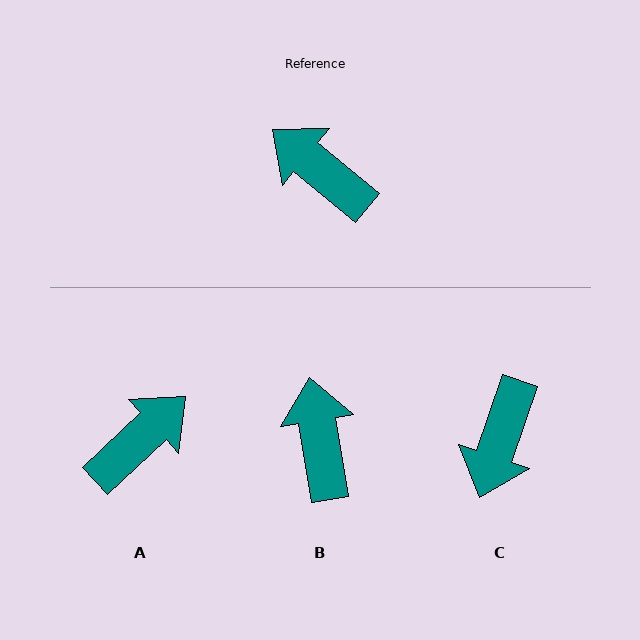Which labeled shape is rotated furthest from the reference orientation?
C, about 111 degrees away.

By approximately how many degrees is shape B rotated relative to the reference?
Approximately 41 degrees clockwise.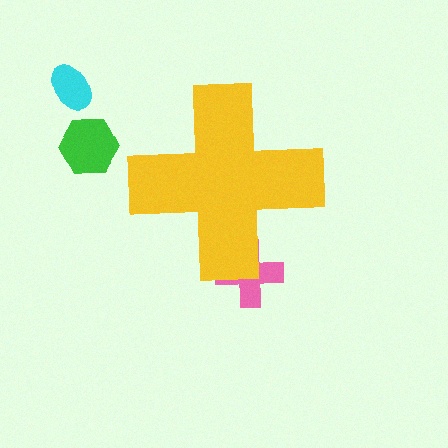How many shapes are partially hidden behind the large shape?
1 shape is partially hidden.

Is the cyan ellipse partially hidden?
No, the cyan ellipse is fully visible.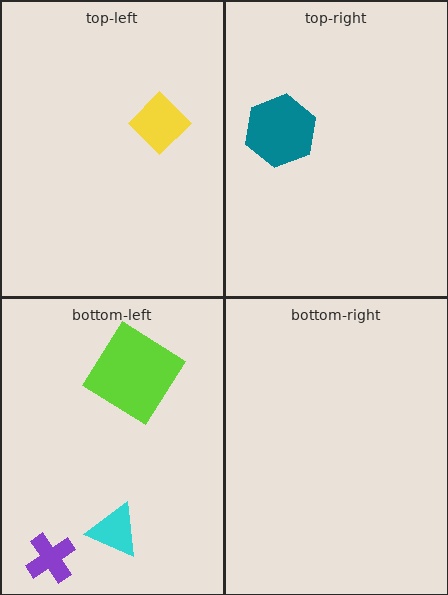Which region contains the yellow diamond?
The top-left region.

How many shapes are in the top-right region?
1.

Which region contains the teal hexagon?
The top-right region.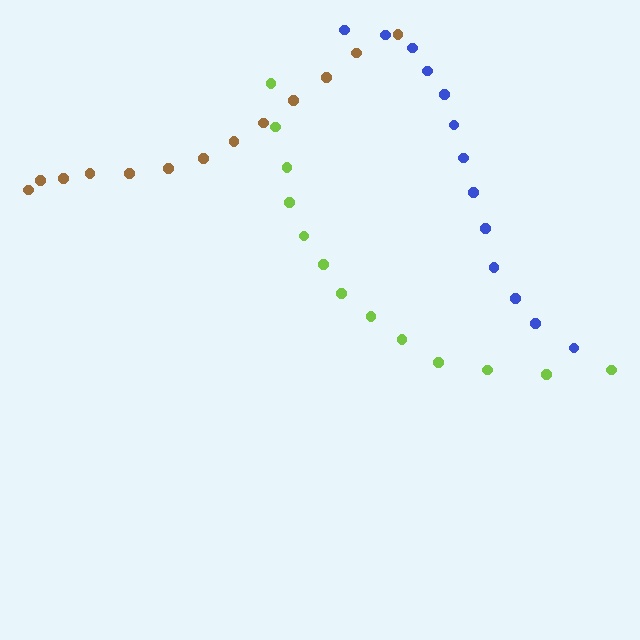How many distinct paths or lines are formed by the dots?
There are 3 distinct paths.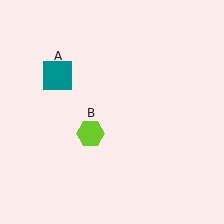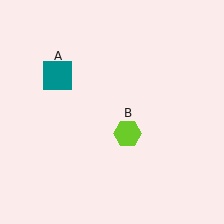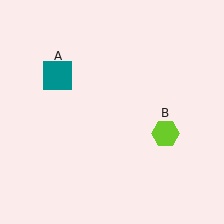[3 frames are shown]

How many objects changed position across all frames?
1 object changed position: lime hexagon (object B).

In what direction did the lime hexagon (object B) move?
The lime hexagon (object B) moved right.